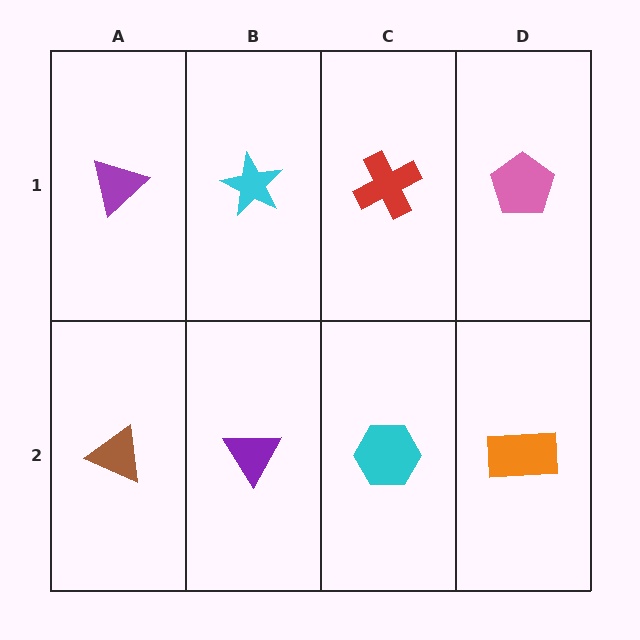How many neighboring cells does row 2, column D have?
2.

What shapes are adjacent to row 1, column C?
A cyan hexagon (row 2, column C), a cyan star (row 1, column B), a pink pentagon (row 1, column D).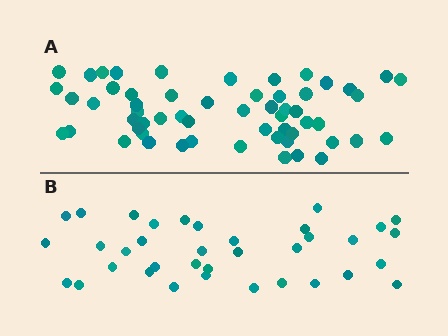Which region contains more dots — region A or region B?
Region A (the top region) has more dots.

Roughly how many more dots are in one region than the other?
Region A has approximately 20 more dots than region B.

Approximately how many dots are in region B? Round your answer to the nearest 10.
About 40 dots. (The exact count is 36, which rounds to 40.)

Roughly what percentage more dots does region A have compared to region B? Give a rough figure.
About 60% more.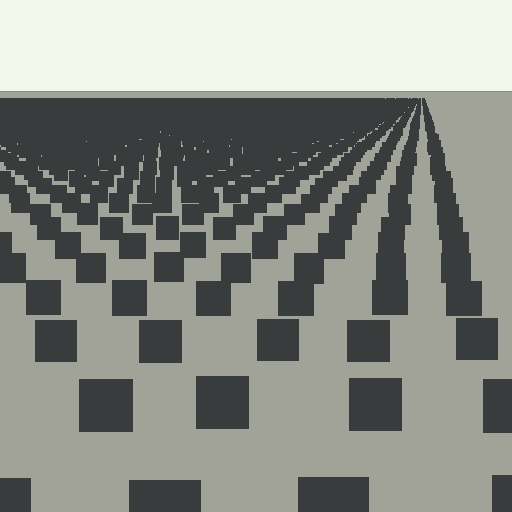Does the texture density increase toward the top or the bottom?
Density increases toward the top.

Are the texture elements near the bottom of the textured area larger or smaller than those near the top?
Larger. Near the bottom, elements are closer to the viewer and appear at a bigger on-screen size.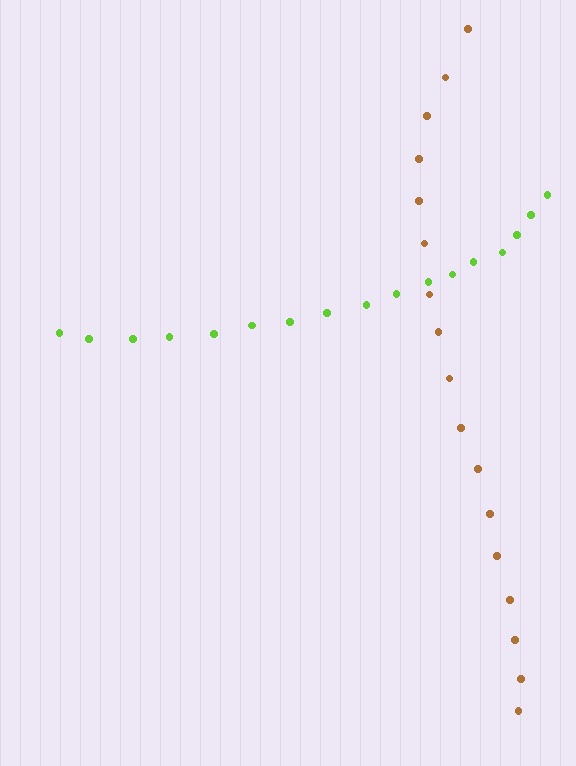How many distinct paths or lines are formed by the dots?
There are 2 distinct paths.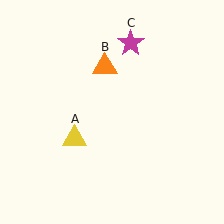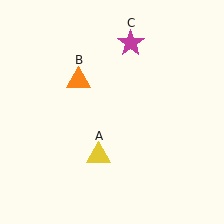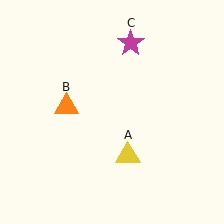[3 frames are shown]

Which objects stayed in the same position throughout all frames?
Magenta star (object C) remained stationary.